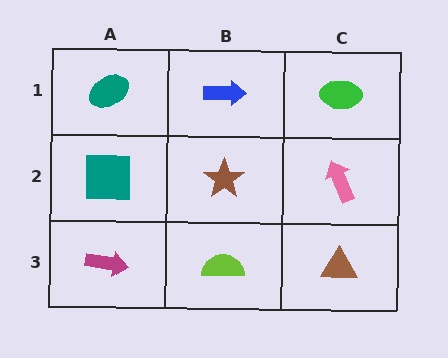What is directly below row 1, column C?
A pink arrow.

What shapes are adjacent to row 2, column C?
A green ellipse (row 1, column C), a brown triangle (row 3, column C), a brown star (row 2, column B).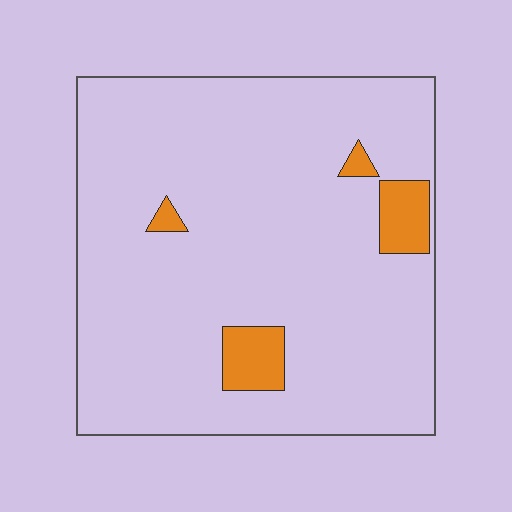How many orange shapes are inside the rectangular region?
4.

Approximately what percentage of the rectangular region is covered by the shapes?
Approximately 5%.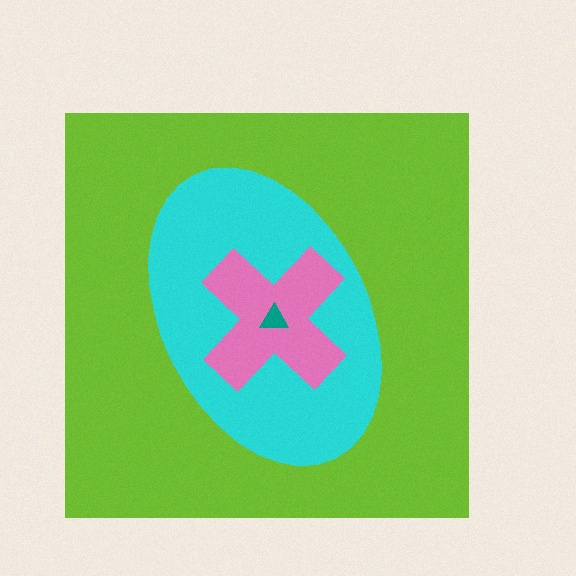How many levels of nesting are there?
4.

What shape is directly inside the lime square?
The cyan ellipse.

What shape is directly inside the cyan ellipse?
The pink cross.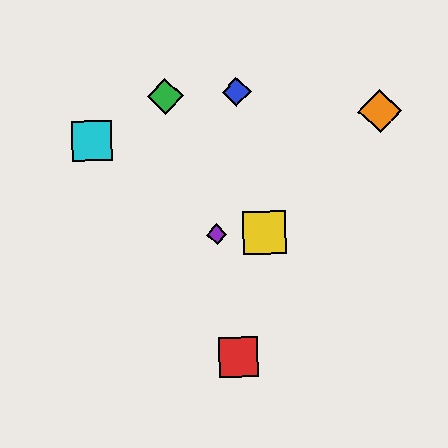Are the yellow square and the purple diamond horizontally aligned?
Yes, both are at y≈233.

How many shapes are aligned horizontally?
2 shapes (the yellow square, the purple diamond) are aligned horizontally.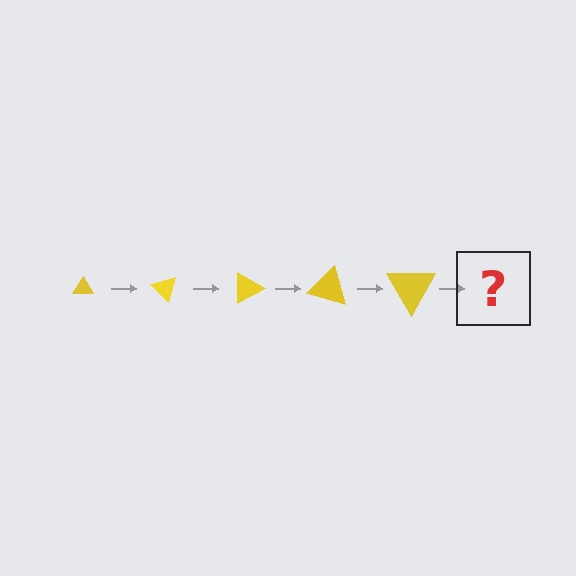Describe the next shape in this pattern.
It should be a triangle, larger than the previous one and rotated 225 degrees from the start.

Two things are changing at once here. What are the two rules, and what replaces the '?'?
The two rules are that the triangle grows larger each step and it rotates 45 degrees each step. The '?' should be a triangle, larger than the previous one and rotated 225 degrees from the start.